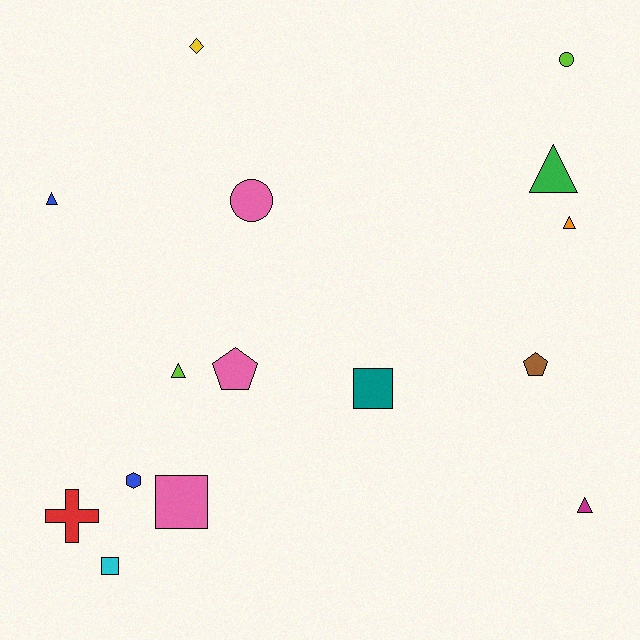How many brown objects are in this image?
There is 1 brown object.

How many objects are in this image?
There are 15 objects.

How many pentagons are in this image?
There are 2 pentagons.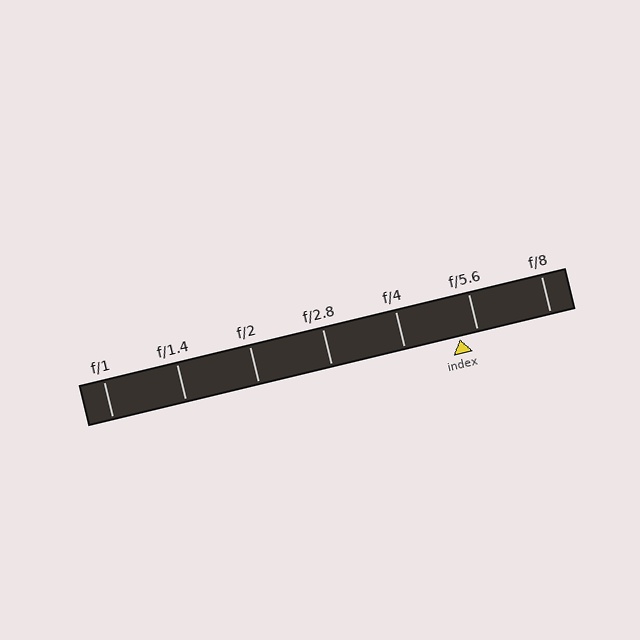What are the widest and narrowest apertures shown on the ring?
The widest aperture shown is f/1 and the narrowest is f/8.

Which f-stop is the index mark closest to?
The index mark is closest to f/5.6.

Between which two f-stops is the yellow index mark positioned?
The index mark is between f/4 and f/5.6.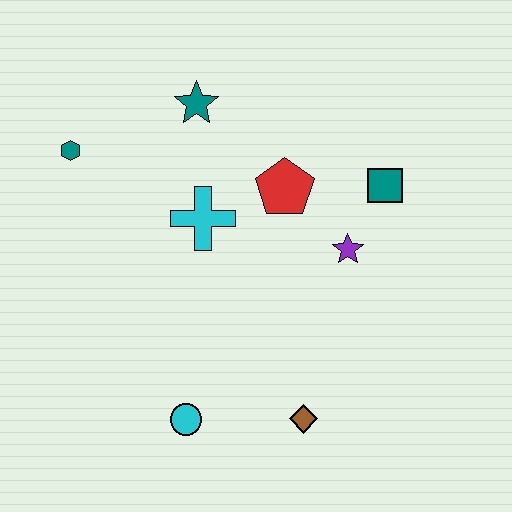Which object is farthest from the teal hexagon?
The brown diamond is farthest from the teal hexagon.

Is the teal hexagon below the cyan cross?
No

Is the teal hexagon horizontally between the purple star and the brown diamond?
No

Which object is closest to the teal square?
The purple star is closest to the teal square.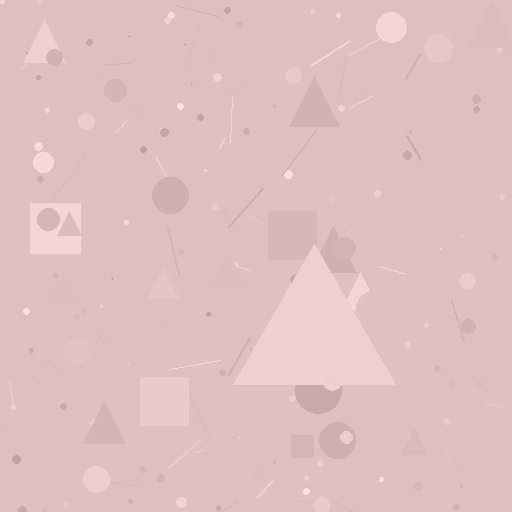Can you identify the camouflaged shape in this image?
The camouflaged shape is a triangle.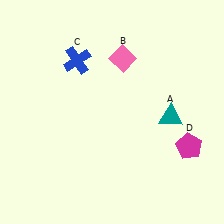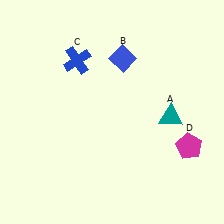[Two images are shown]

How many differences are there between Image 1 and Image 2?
There is 1 difference between the two images.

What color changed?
The diamond (B) changed from pink in Image 1 to blue in Image 2.